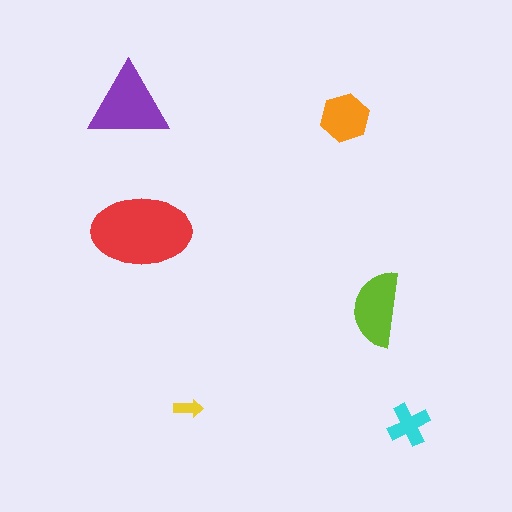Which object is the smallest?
The yellow arrow.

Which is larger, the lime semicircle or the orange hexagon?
The lime semicircle.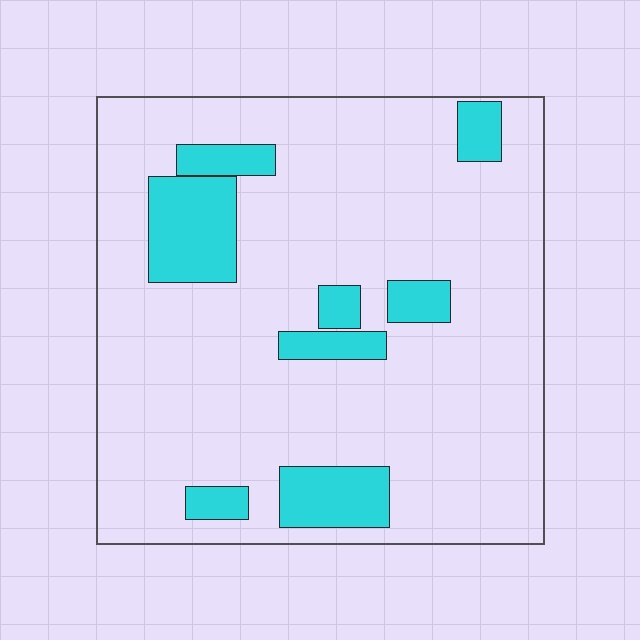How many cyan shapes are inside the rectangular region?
8.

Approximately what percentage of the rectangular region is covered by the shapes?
Approximately 15%.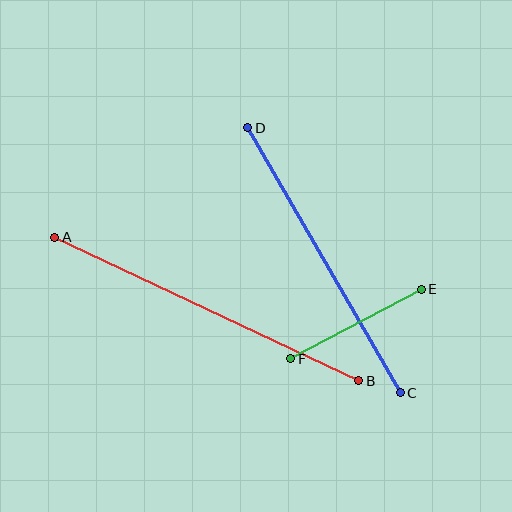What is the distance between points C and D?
The distance is approximately 306 pixels.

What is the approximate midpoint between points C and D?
The midpoint is at approximately (324, 260) pixels.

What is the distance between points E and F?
The distance is approximately 148 pixels.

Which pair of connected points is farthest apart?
Points A and B are farthest apart.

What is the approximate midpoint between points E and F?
The midpoint is at approximately (356, 324) pixels.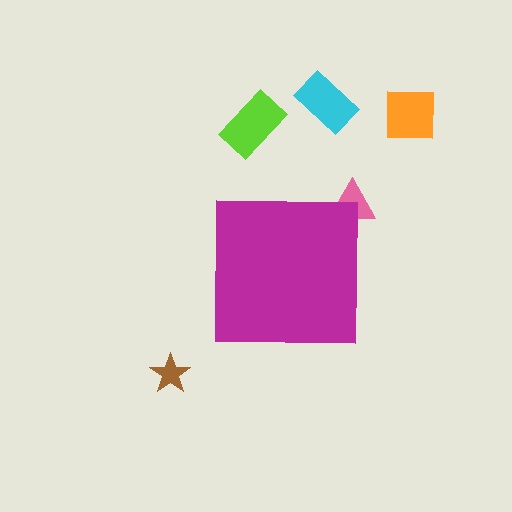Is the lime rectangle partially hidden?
No, the lime rectangle is fully visible.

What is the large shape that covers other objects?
A magenta square.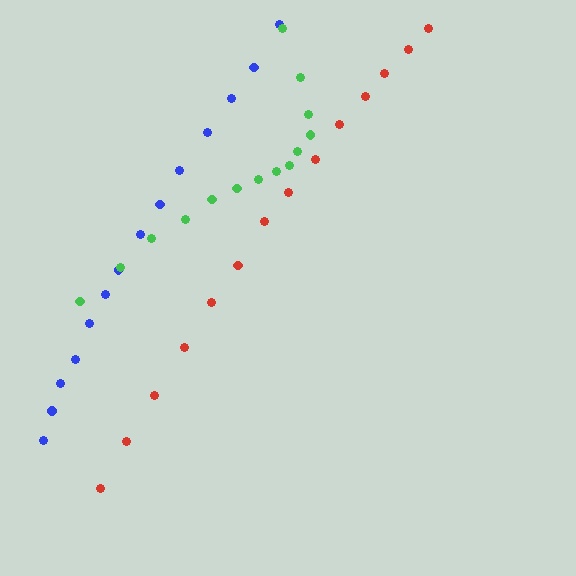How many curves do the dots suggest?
There are 3 distinct paths.